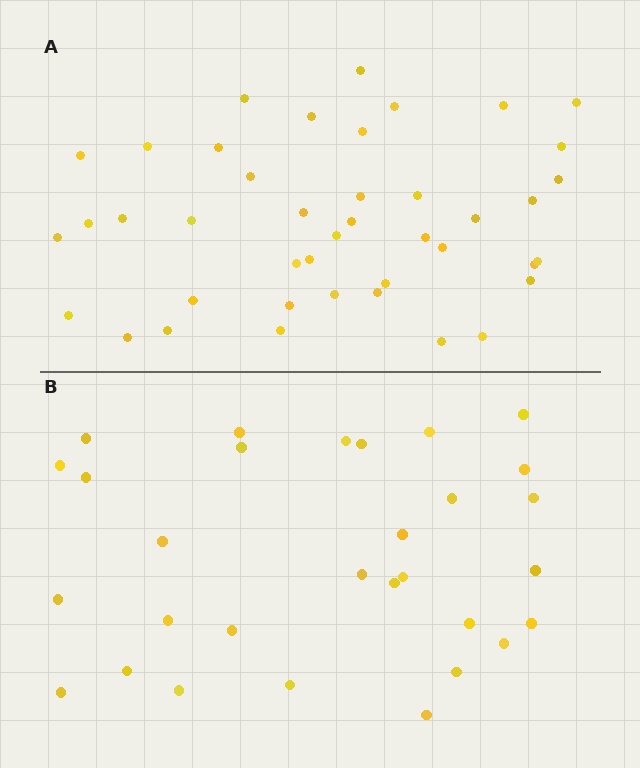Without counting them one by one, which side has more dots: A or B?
Region A (the top region) has more dots.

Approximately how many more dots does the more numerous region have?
Region A has roughly 12 or so more dots than region B.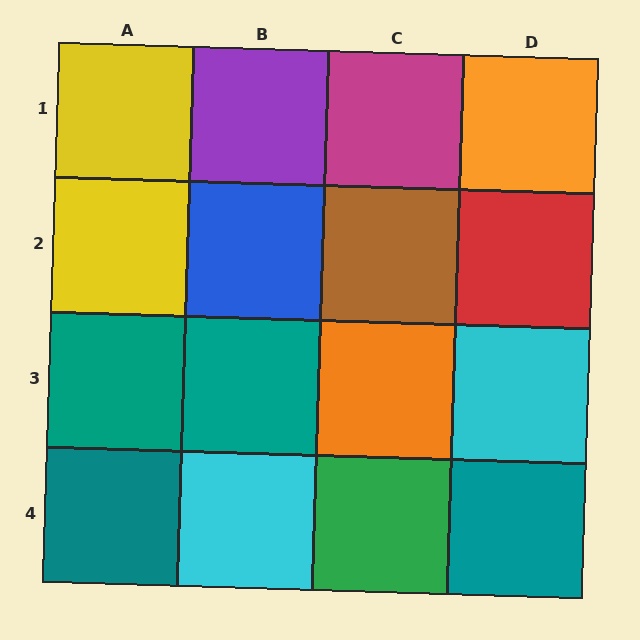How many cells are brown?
1 cell is brown.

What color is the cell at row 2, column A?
Yellow.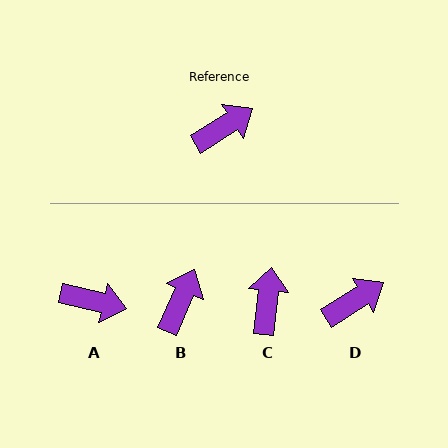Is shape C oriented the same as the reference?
No, it is off by about 52 degrees.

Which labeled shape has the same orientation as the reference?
D.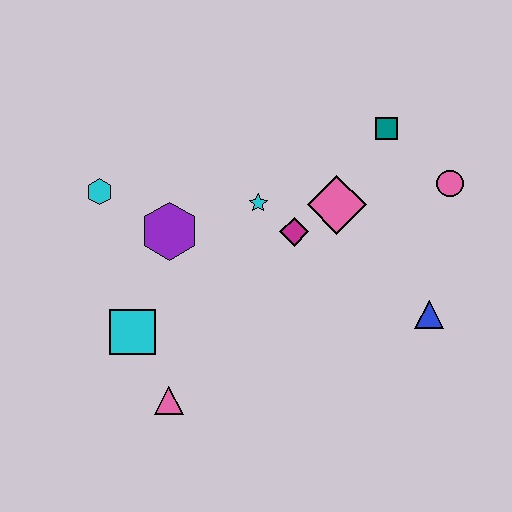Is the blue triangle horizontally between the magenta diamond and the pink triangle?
No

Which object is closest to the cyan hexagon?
The purple hexagon is closest to the cyan hexagon.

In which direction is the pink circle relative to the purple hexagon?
The pink circle is to the right of the purple hexagon.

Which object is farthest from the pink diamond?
The pink triangle is farthest from the pink diamond.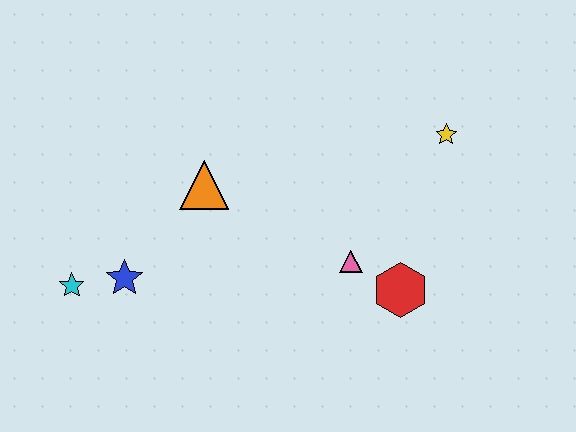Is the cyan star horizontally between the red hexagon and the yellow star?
No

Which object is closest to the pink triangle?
The red hexagon is closest to the pink triangle.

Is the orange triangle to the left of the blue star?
No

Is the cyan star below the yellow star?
Yes